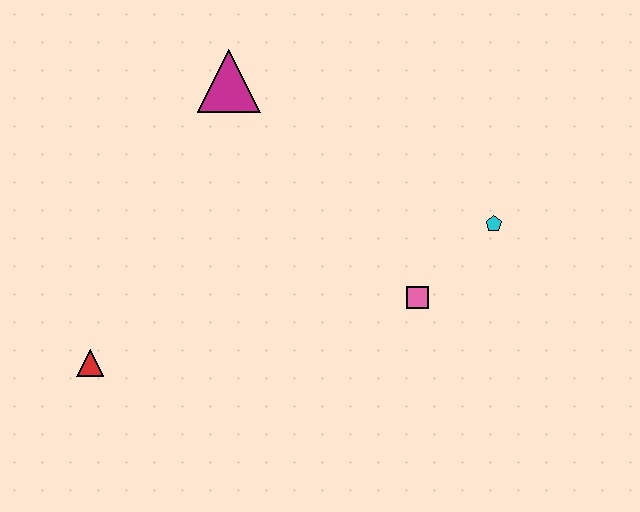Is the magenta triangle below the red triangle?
No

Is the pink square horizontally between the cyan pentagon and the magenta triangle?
Yes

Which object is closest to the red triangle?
The magenta triangle is closest to the red triangle.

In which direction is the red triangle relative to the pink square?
The red triangle is to the left of the pink square.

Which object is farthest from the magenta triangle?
The red triangle is farthest from the magenta triangle.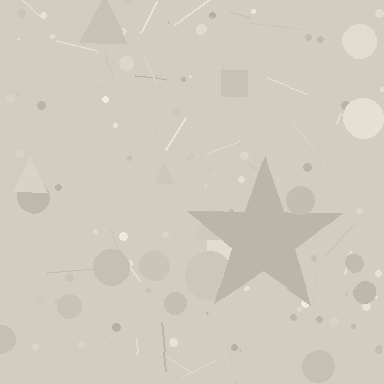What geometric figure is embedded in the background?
A star is embedded in the background.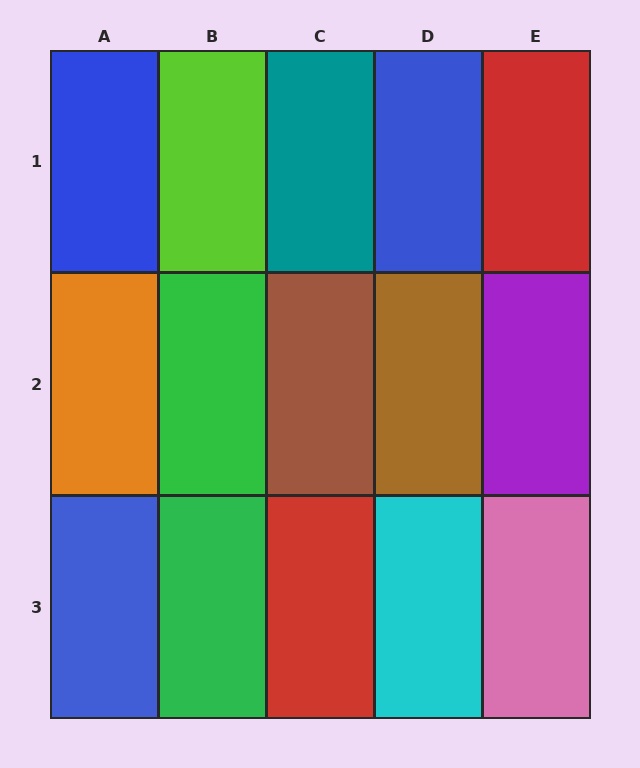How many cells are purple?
1 cell is purple.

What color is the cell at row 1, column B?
Lime.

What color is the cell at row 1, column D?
Blue.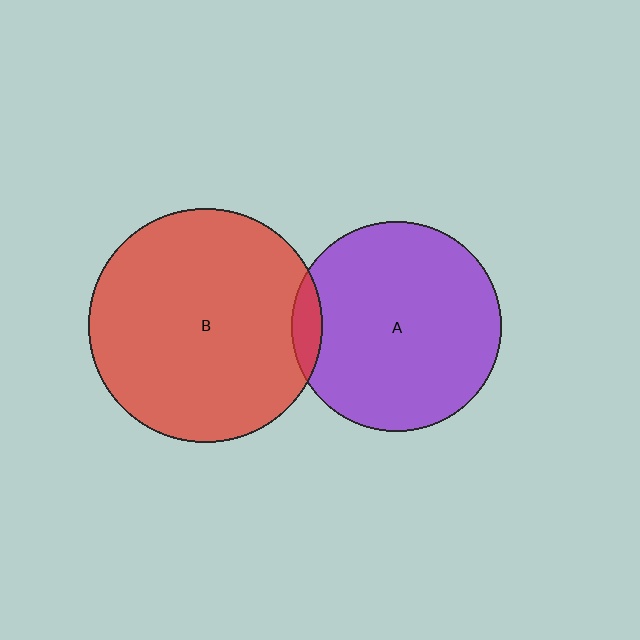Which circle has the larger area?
Circle B (red).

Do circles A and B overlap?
Yes.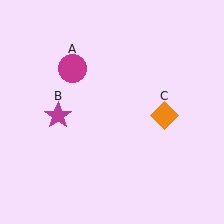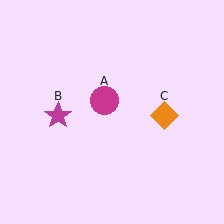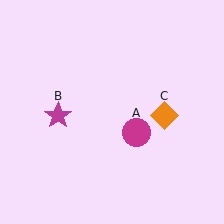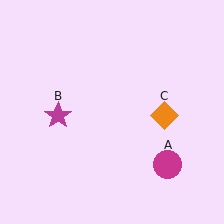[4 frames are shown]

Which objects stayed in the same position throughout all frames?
Magenta star (object B) and orange diamond (object C) remained stationary.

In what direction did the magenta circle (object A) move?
The magenta circle (object A) moved down and to the right.